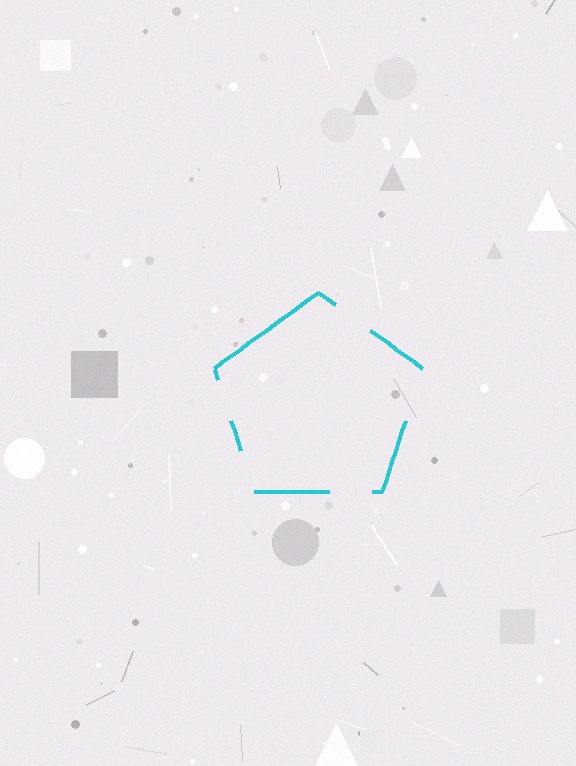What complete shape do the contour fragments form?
The contour fragments form a pentagon.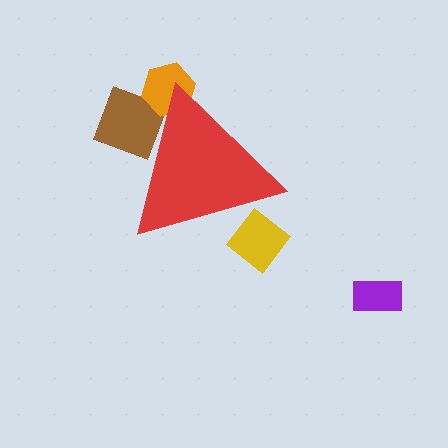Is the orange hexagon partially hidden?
Yes, the orange hexagon is partially hidden behind the red triangle.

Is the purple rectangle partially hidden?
No, the purple rectangle is fully visible.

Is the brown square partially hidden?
Yes, the brown square is partially hidden behind the red triangle.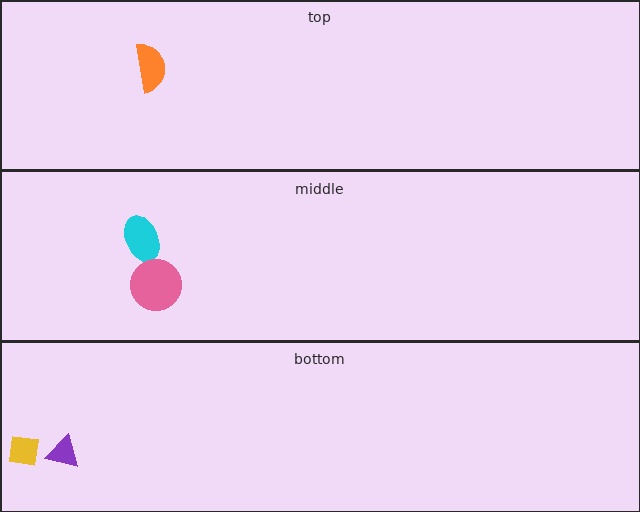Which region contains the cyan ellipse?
The middle region.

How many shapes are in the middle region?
2.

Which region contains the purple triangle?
The bottom region.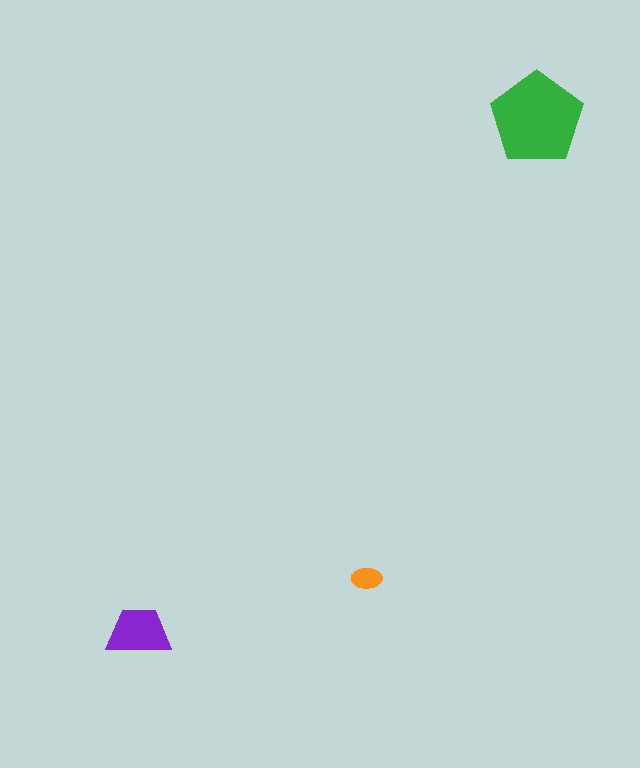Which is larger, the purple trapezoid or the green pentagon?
The green pentagon.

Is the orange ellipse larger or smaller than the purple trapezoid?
Smaller.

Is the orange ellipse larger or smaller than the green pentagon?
Smaller.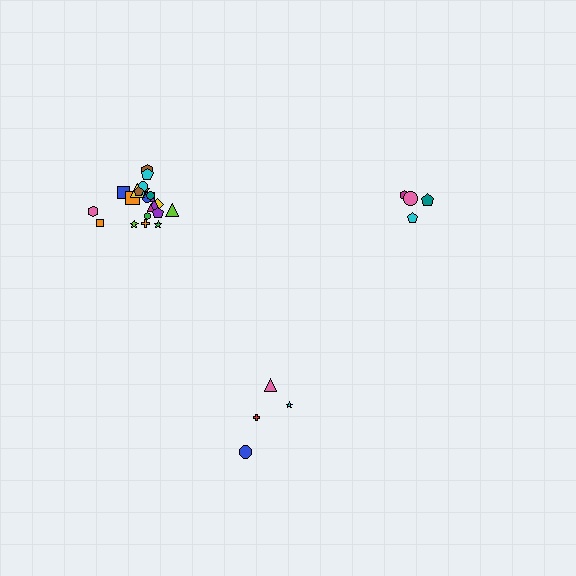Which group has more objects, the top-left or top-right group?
The top-left group.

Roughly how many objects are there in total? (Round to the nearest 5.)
Roughly 35 objects in total.